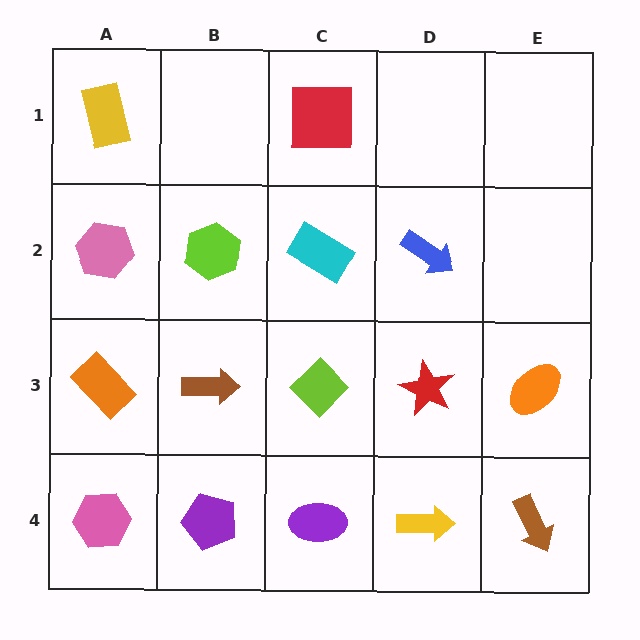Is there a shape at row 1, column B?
No, that cell is empty.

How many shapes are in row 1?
2 shapes.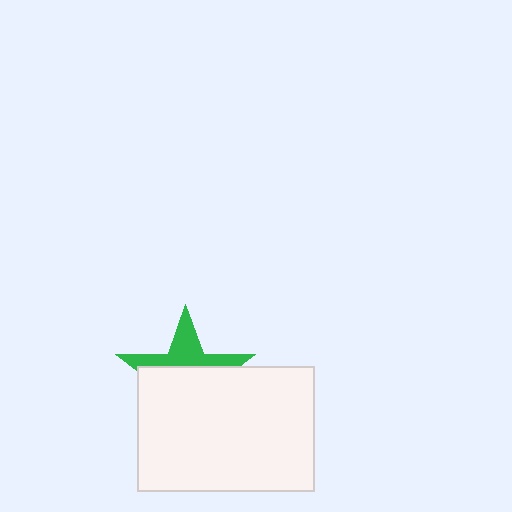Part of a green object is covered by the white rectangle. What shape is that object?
It is a star.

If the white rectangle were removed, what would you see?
You would see the complete green star.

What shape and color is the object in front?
The object in front is a white rectangle.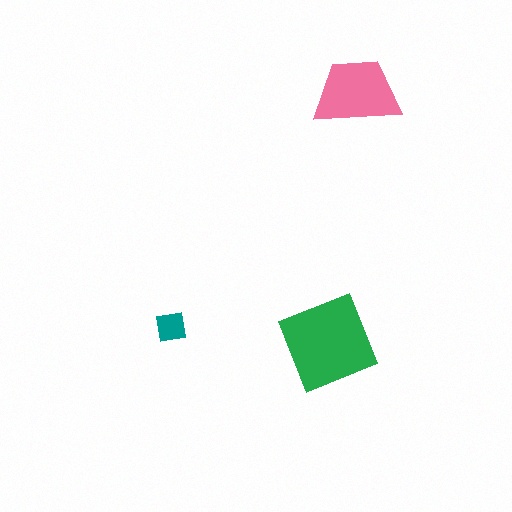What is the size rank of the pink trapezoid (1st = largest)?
2nd.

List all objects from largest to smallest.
The green diamond, the pink trapezoid, the teal square.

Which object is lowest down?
The green diamond is bottommost.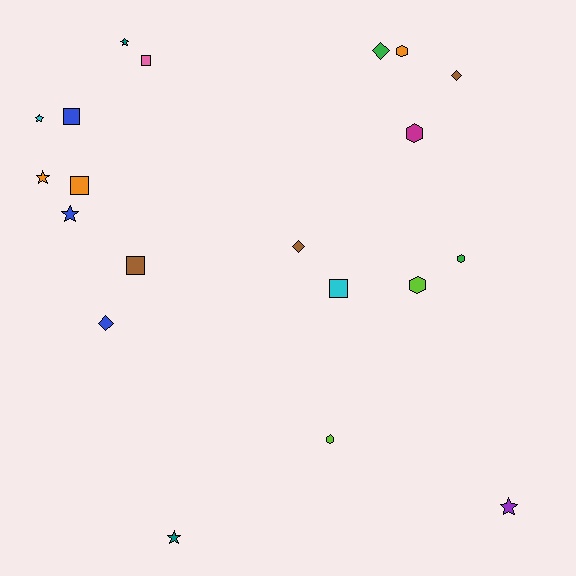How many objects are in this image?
There are 20 objects.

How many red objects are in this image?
There are no red objects.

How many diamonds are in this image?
There are 4 diamonds.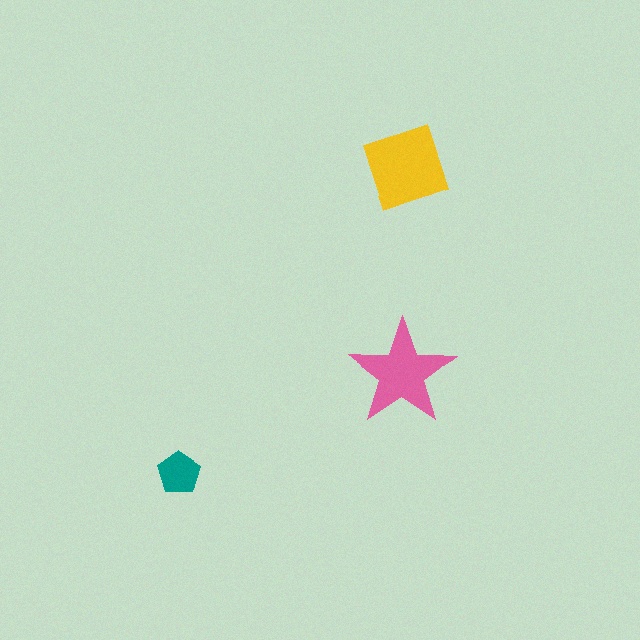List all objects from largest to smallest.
The yellow square, the pink star, the teal pentagon.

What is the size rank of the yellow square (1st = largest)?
1st.